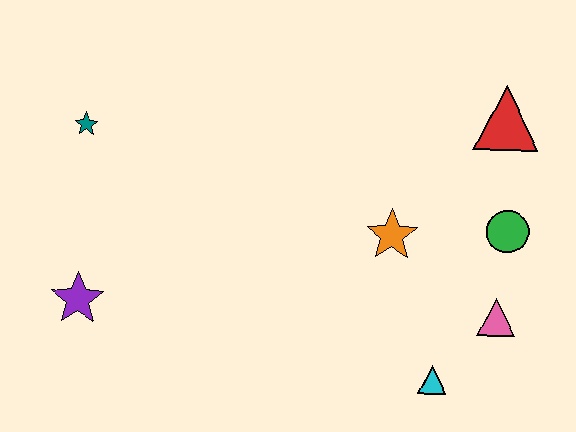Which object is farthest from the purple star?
The red triangle is farthest from the purple star.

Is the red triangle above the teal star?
Yes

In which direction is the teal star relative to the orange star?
The teal star is to the left of the orange star.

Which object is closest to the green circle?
The pink triangle is closest to the green circle.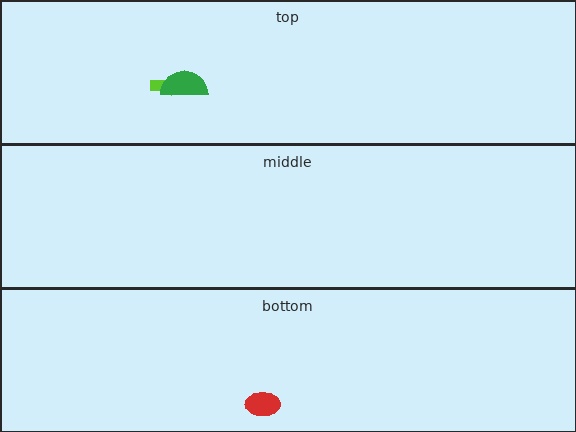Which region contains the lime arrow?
The top region.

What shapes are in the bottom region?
The red ellipse.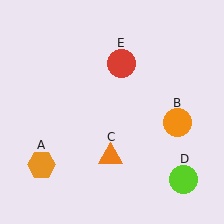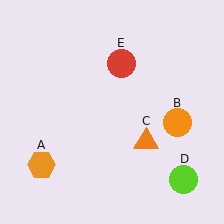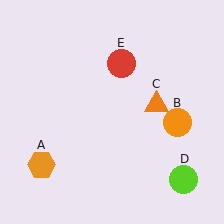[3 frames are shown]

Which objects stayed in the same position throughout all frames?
Orange hexagon (object A) and orange circle (object B) and lime circle (object D) and red circle (object E) remained stationary.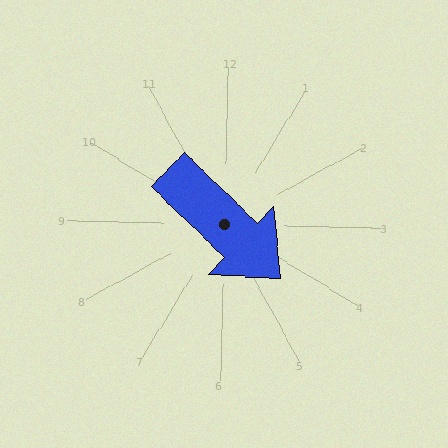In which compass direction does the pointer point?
Southeast.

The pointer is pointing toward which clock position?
Roughly 4 o'clock.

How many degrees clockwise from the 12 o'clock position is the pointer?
Approximately 133 degrees.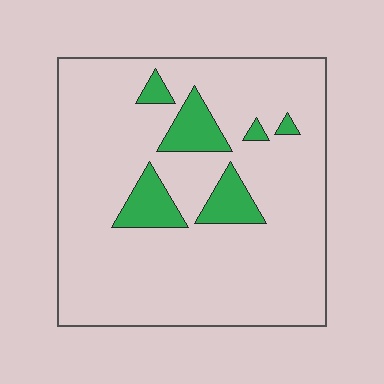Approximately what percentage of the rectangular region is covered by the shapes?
Approximately 10%.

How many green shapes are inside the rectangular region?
6.